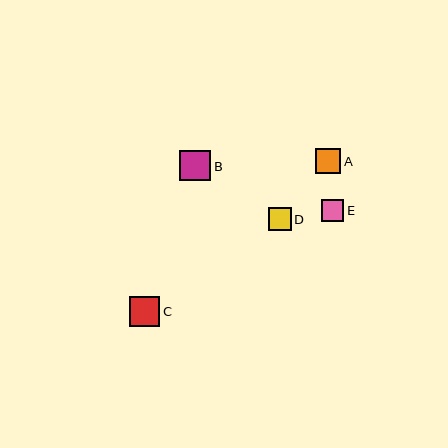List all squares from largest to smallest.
From largest to smallest: B, C, A, D, E.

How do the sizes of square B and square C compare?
Square B and square C are approximately the same size.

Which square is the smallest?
Square E is the smallest with a size of approximately 22 pixels.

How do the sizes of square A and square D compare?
Square A and square D are approximately the same size.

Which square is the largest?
Square B is the largest with a size of approximately 31 pixels.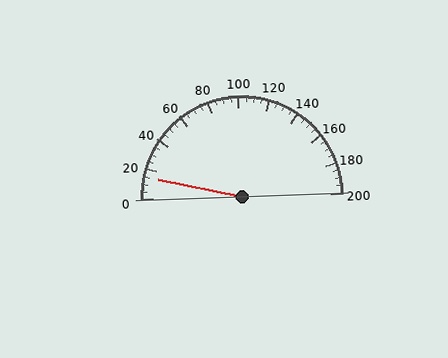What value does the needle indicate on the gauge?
The needle indicates approximately 15.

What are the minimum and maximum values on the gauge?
The gauge ranges from 0 to 200.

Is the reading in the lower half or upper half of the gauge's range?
The reading is in the lower half of the range (0 to 200).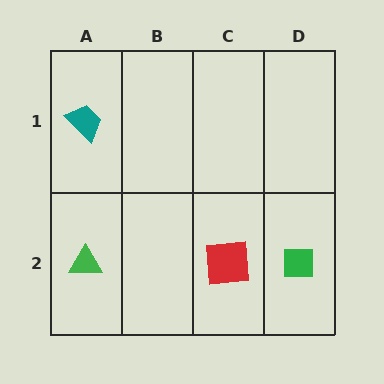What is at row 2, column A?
A green triangle.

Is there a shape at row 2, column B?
No, that cell is empty.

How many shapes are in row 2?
3 shapes.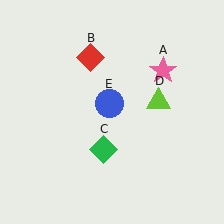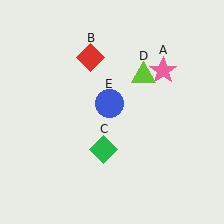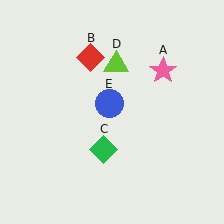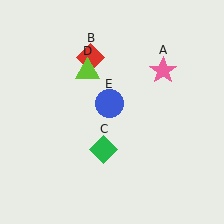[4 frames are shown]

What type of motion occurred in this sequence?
The lime triangle (object D) rotated counterclockwise around the center of the scene.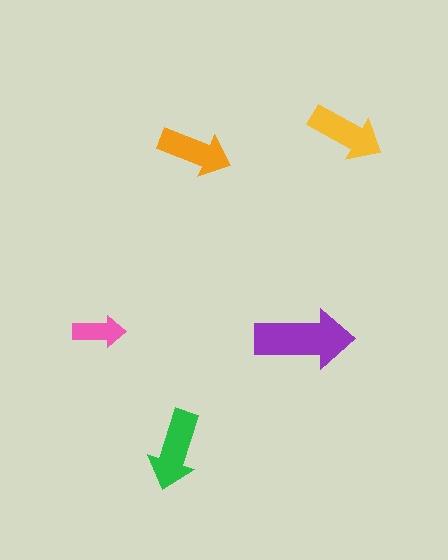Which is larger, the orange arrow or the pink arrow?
The orange one.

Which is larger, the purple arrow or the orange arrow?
The purple one.